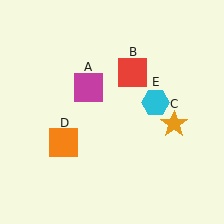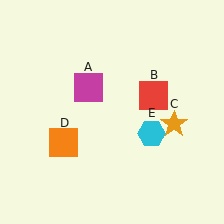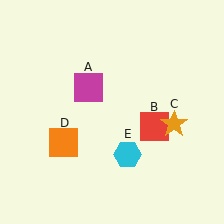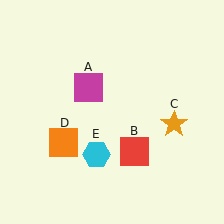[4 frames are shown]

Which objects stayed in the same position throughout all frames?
Magenta square (object A) and orange star (object C) and orange square (object D) remained stationary.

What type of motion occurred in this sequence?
The red square (object B), cyan hexagon (object E) rotated clockwise around the center of the scene.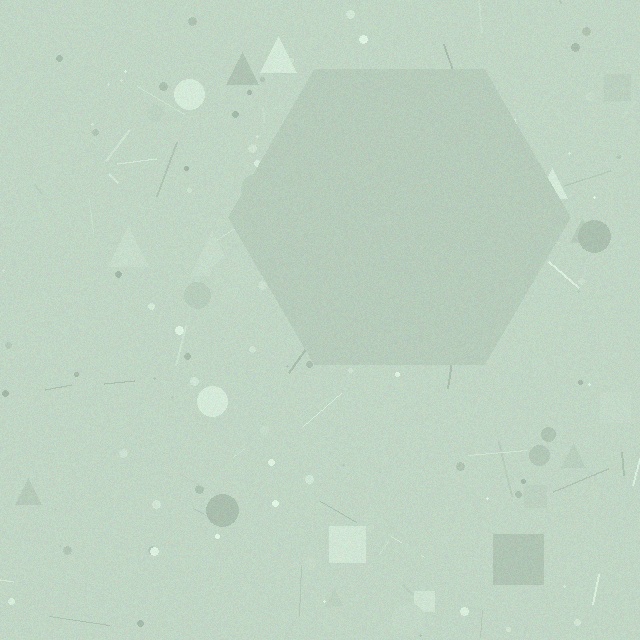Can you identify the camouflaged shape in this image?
The camouflaged shape is a hexagon.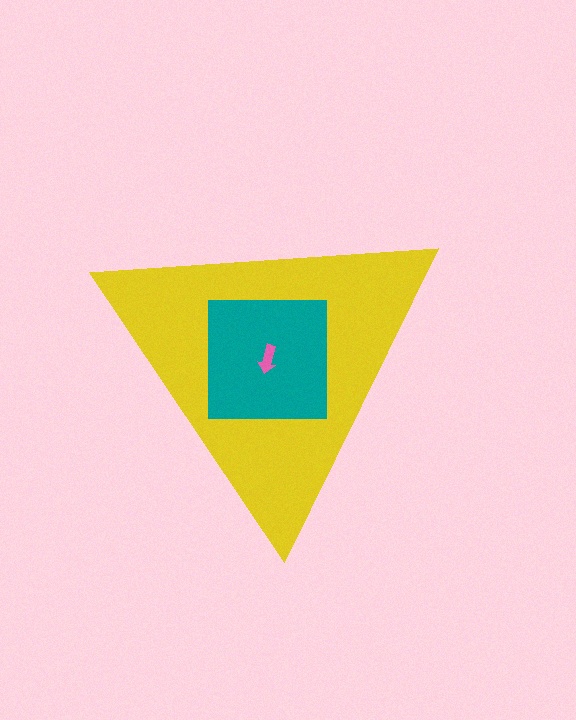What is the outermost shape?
The yellow triangle.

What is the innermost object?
The pink arrow.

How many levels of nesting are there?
3.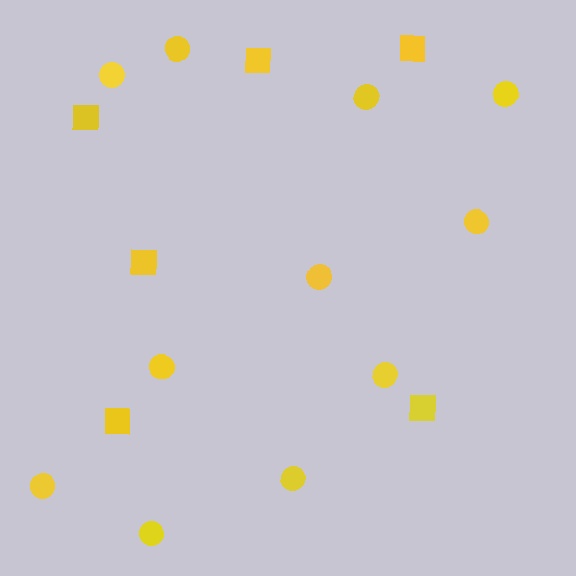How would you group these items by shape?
There are 2 groups: one group of circles (11) and one group of squares (6).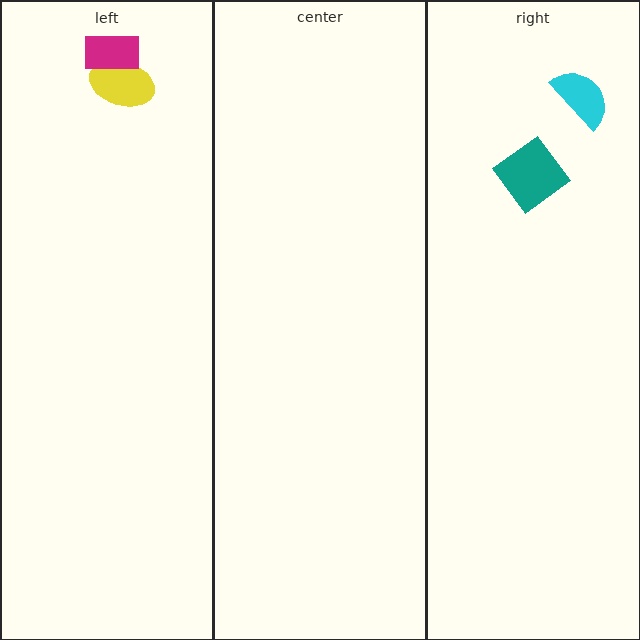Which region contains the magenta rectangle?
The left region.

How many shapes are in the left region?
2.